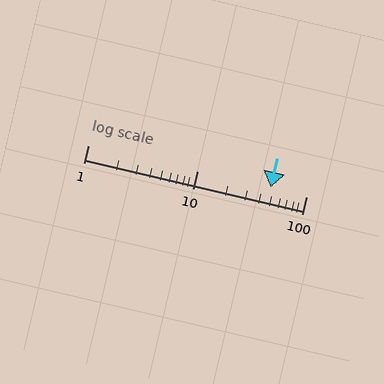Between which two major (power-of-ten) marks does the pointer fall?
The pointer is between 10 and 100.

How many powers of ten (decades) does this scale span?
The scale spans 2 decades, from 1 to 100.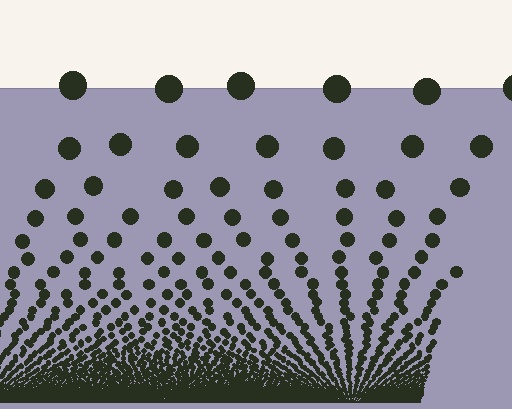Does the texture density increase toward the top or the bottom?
Density increases toward the bottom.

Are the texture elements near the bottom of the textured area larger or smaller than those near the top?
Smaller. The gradient is inverted — elements near the bottom are smaller and denser.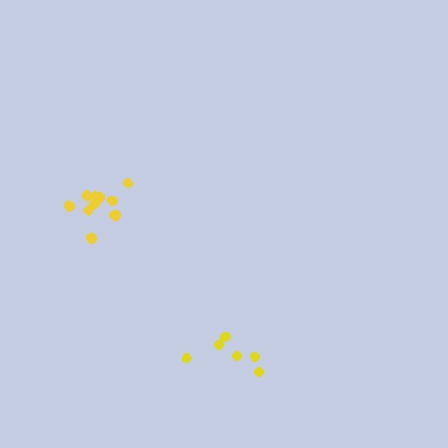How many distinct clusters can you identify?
There are 2 distinct clusters.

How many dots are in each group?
Group 1: 6 dots, Group 2: 11 dots (17 total).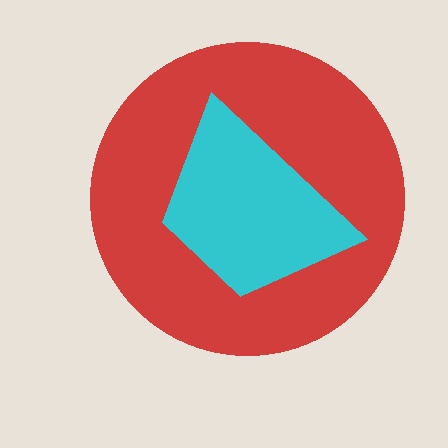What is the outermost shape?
The red circle.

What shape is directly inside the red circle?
The cyan trapezoid.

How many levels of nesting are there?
2.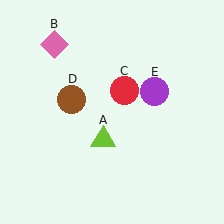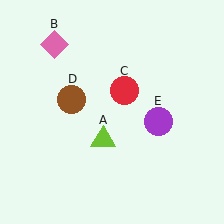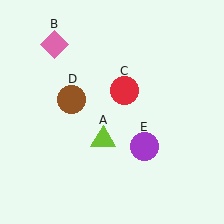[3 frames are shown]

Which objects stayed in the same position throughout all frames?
Lime triangle (object A) and pink diamond (object B) and red circle (object C) and brown circle (object D) remained stationary.